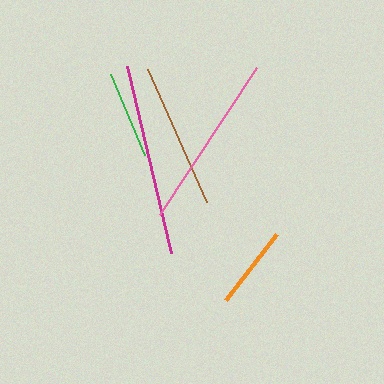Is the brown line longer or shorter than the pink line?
The pink line is longer than the brown line.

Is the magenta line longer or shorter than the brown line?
The magenta line is longer than the brown line.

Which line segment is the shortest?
The orange line is the shortest at approximately 83 pixels.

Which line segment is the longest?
The magenta line is the longest at approximately 192 pixels.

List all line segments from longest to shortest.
From longest to shortest: magenta, pink, brown, green, orange.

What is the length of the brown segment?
The brown segment is approximately 146 pixels long.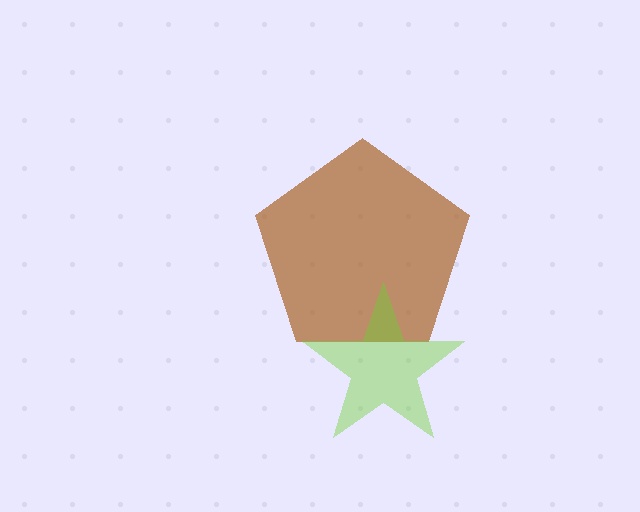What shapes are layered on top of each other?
The layered shapes are: a brown pentagon, a lime star.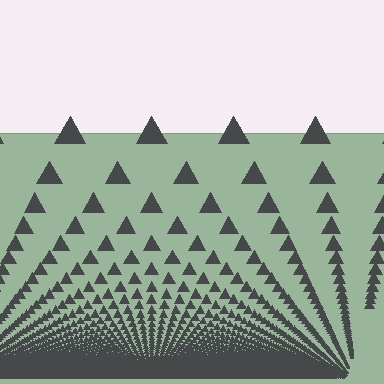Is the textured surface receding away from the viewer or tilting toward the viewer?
The surface appears to tilt toward the viewer. Texture elements get larger and sparser toward the top.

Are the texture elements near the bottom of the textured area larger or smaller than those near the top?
Smaller. The gradient is inverted — elements near the bottom are smaller and denser.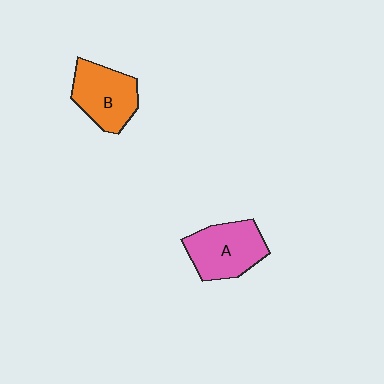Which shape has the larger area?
Shape A (pink).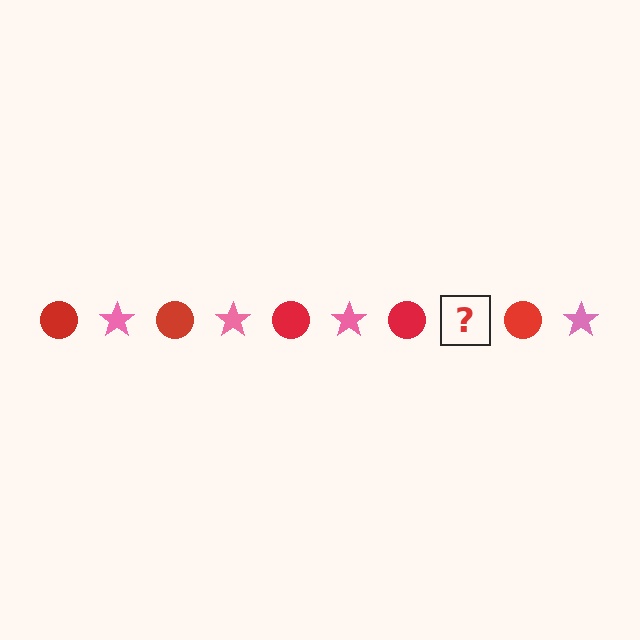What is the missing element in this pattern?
The missing element is a pink star.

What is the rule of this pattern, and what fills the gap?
The rule is that the pattern alternates between red circle and pink star. The gap should be filled with a pink star.